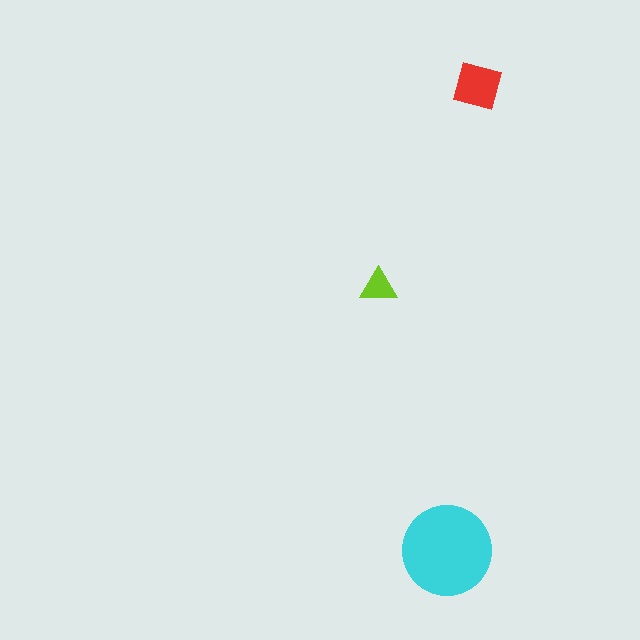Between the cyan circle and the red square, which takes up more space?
The cyan circle.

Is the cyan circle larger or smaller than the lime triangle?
Larger.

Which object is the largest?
The cyan circle.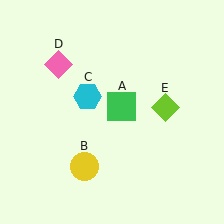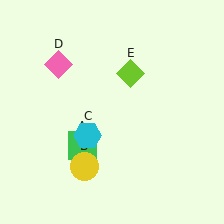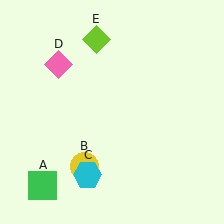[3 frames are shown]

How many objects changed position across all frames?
3 objects changed position: green square (object A), cyan hexagon (object C), lime diamond (object E).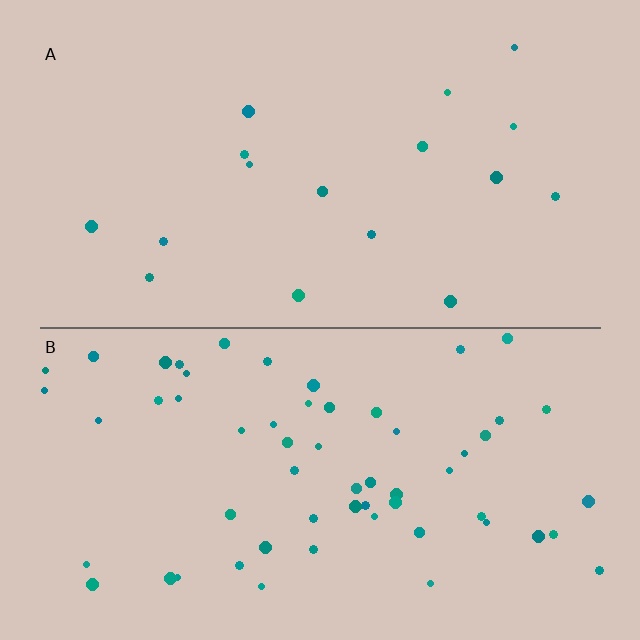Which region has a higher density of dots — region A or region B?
B (the bottom).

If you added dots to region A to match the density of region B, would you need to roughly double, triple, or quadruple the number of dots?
Approximately quadruple.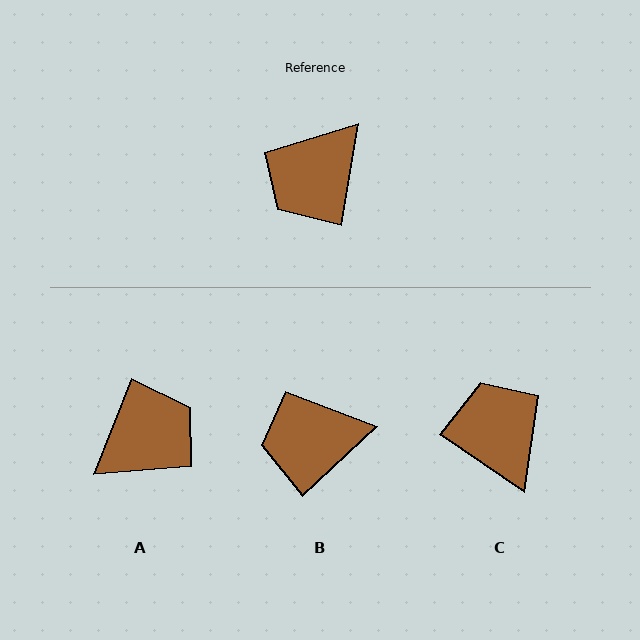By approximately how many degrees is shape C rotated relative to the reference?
Approximately 115 degrees clockwise.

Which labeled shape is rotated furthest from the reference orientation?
A, about 168 degrees away.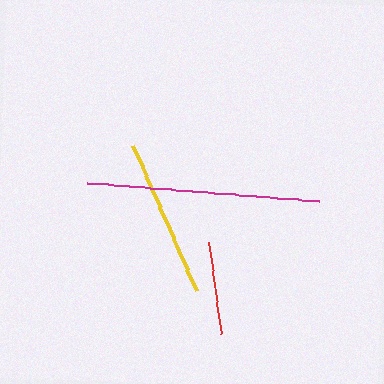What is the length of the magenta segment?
The magenta segment is approximately 232 pixels long.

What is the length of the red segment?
The red segment is approximately 93 pixels long.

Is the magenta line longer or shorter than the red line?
The magenta line is longer than the red line.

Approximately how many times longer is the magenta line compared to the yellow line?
The magenta line is approximately 1.5 times the length of the yellow line.